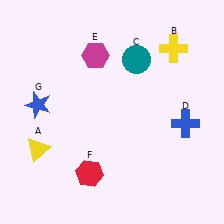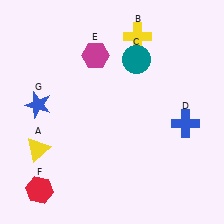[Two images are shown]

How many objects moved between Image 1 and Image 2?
2 objects moved between the two images.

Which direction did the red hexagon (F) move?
The red hexagon (F) moved left.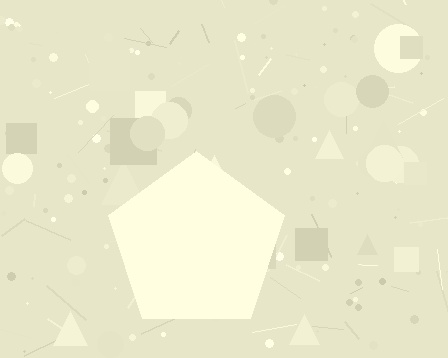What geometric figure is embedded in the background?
A pentagon is embedded in the background.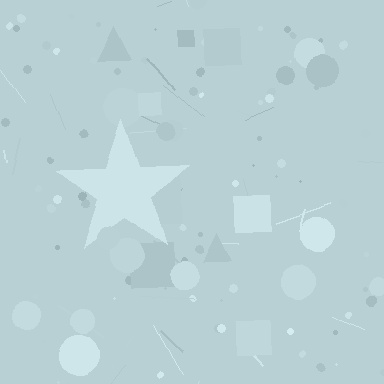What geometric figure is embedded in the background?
A star is embedded in the background.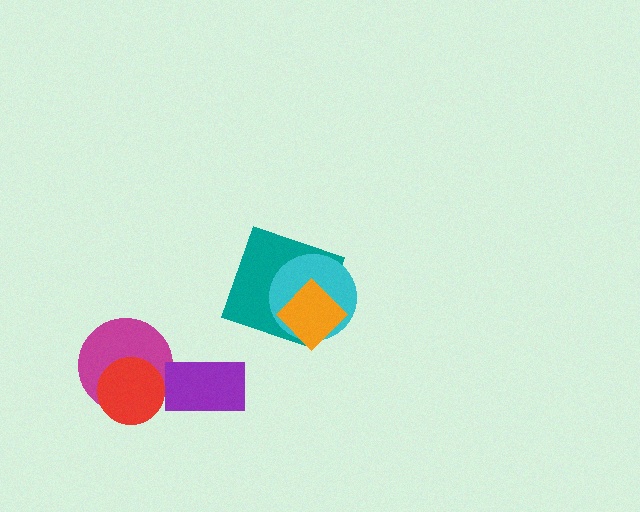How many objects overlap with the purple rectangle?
0 objects overlap with the purple rectangle.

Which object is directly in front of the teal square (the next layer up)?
The cyan circle is directly in front of the teal square.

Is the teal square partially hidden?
Yes, it is partially covered by another shape.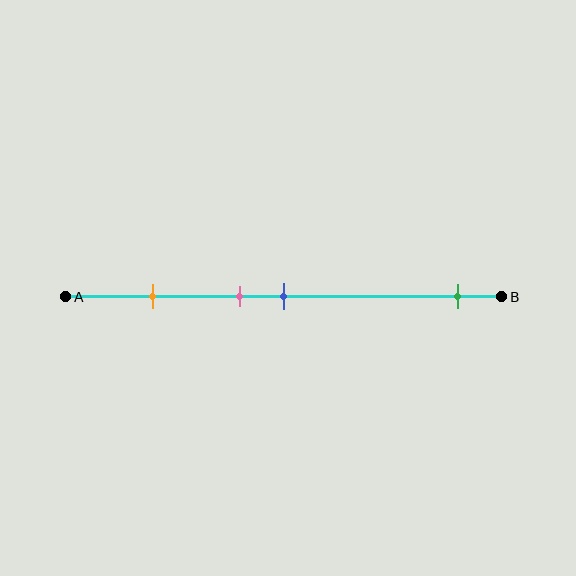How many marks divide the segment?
There are 4 marks dividing the segment.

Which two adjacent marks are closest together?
The pink and blue marks are the closest adjacent pair.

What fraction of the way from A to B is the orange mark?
The orange mark is approximately 20% (0.2) of the way from A to B.